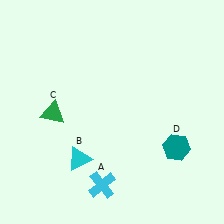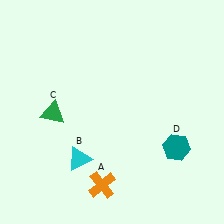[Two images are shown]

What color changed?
The cross (A) changed from cyan in Image 1 to orange in Image 2.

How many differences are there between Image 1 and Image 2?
There is 1 difference between the two images.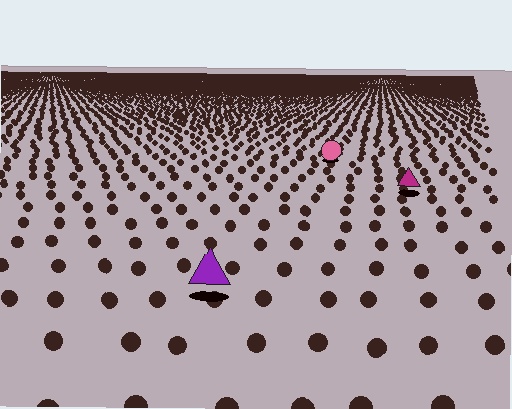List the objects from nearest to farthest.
From nearest to farthest: the purple triangle, the magenta triangle, the pink circle.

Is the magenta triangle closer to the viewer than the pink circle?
Yes. The magenta triangle is closer — you can tell from the texture gradient: the ground texture is coarser near it.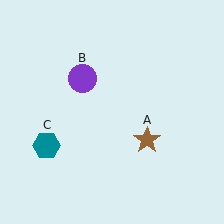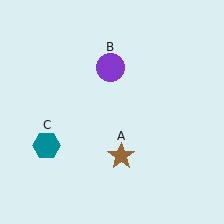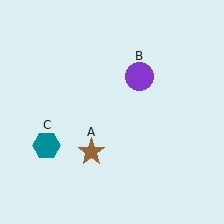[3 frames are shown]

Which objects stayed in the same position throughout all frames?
Teal hexagon (object C) remained stationary.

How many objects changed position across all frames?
2 objects changed position: brown star (object A), purple circle (object B).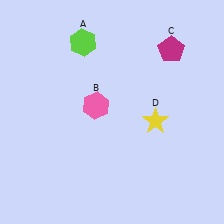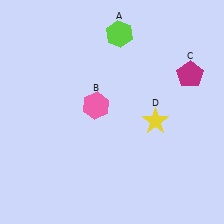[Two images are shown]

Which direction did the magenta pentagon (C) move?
The magenta pentagon (C) moved down.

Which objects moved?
The objects that moved are: the lime hexagon (A), the magenta pentagon (C).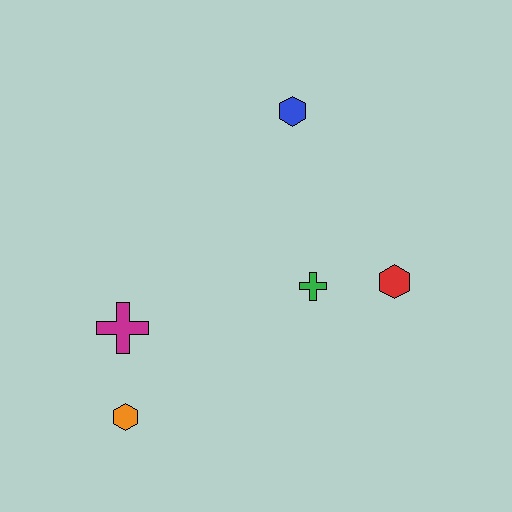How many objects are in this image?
There are 5 objects.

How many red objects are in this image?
There is 1 red object.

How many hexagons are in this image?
There are 3 hexagons.